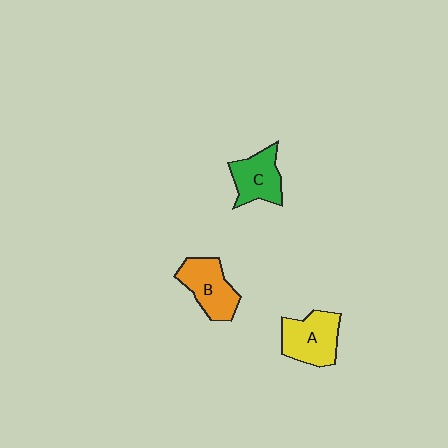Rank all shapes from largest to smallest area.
From largest to smallest: A (yellow), B (orange), C (green).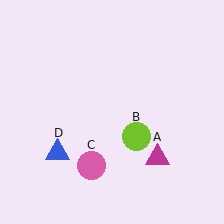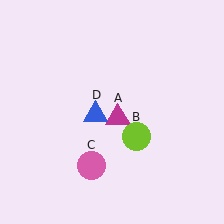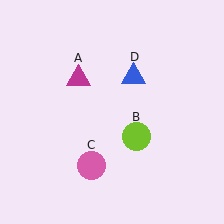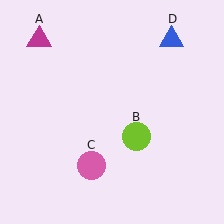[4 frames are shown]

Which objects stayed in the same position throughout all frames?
Lime circle (object B) and pink circle (object C) remained stationary.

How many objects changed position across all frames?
2 objects changed position: magenta triangle (object A), blue triangle (object D).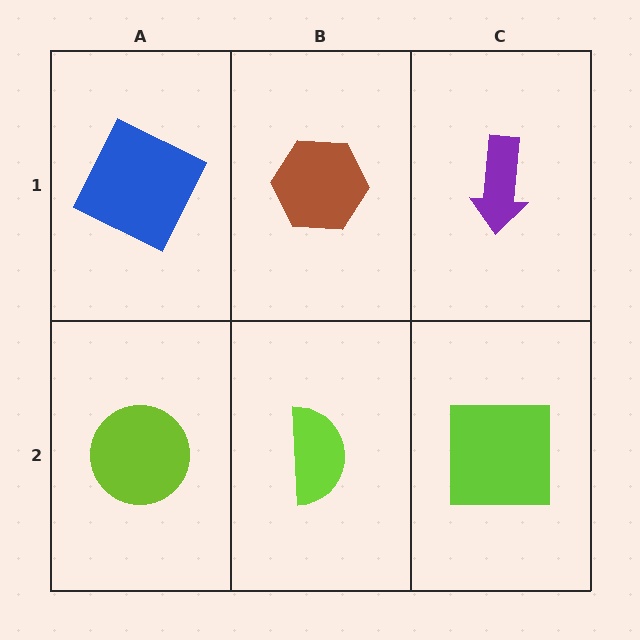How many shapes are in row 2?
3 shapes.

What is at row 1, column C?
A purple arrow.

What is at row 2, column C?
A lime square.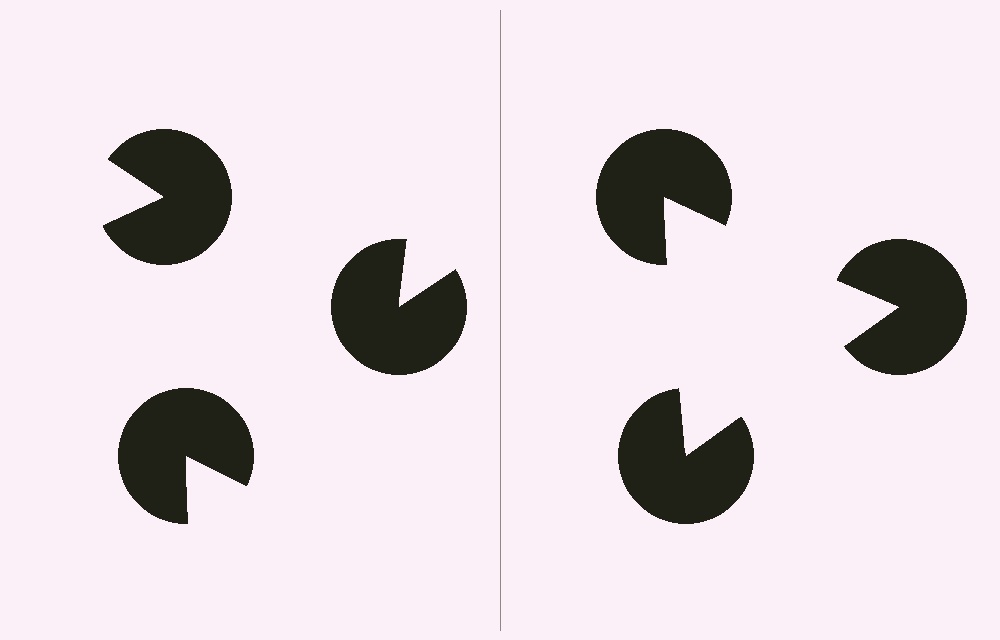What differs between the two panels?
The pac-man discs are positioned identically on both sides; only the wedge orientations differ. On the right they align to a triangle; on the left they are misaligned.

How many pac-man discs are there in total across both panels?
6 — 3 on each side.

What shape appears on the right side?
An illusory triangle.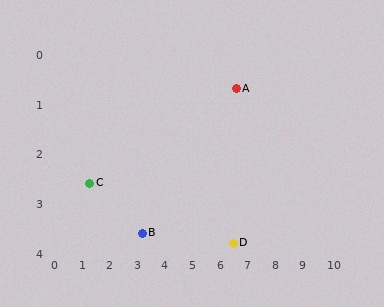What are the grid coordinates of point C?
Point C is at approximately (1.3, 2.6).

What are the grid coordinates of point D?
Point D is at approximately (6.5, 3.8).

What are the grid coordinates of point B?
Point B is at approximately (3.2, 3.6).